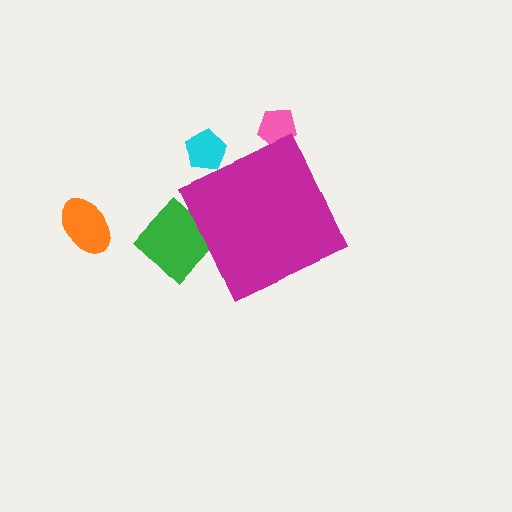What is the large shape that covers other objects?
A magenta diamond.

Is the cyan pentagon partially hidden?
Yes, the cyan pentagon is partially hidden behind the magenta diamond.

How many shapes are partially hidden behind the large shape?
3 shapes are partially hidden.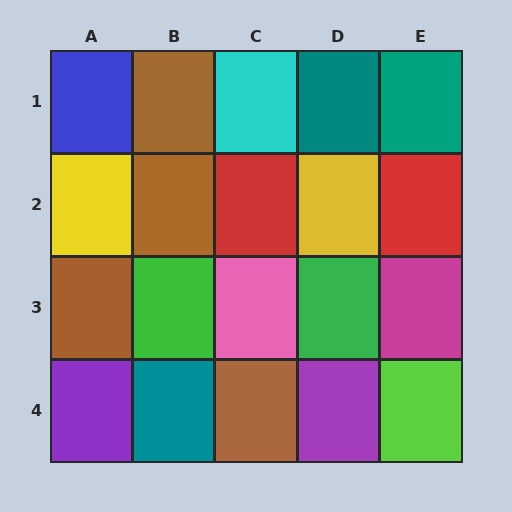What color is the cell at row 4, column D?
Purple.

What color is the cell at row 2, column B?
Brown.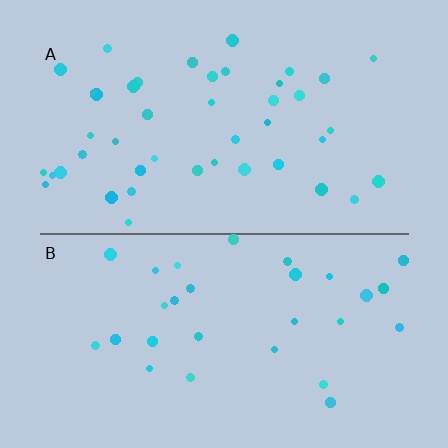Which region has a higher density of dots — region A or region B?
A (the top).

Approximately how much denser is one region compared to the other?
Approximately 1.5× — region A over region B.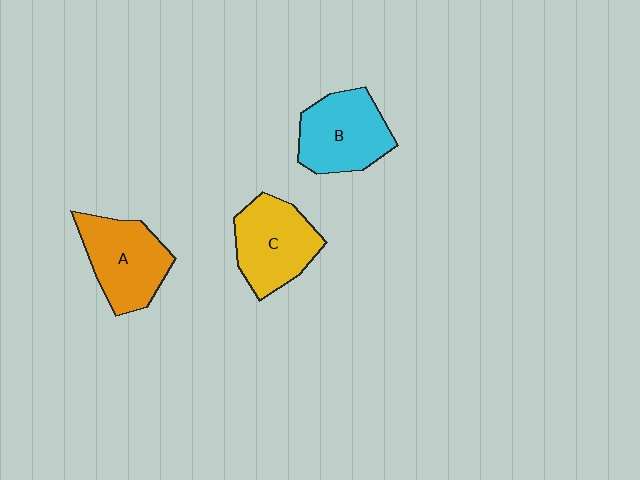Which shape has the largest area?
Shape A (orange).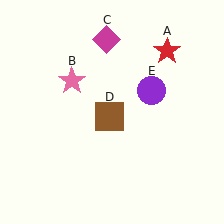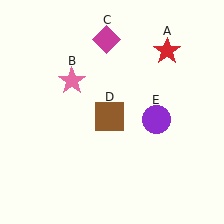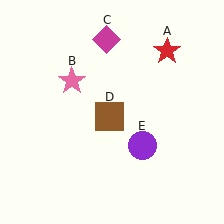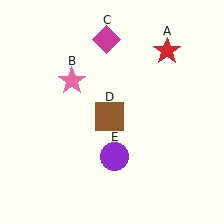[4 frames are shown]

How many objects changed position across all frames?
1 object changed position: purple circle (object E).